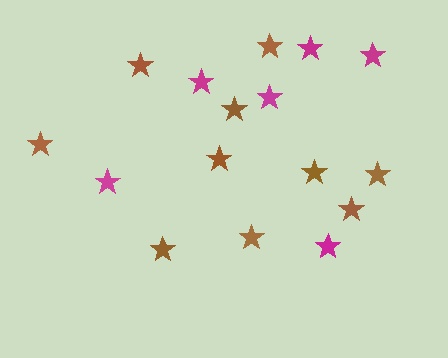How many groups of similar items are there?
There are 2 groups: one group of magenta stars (6) and one group of brown stars (10).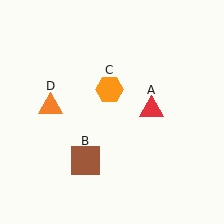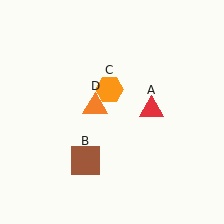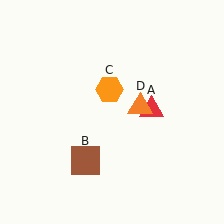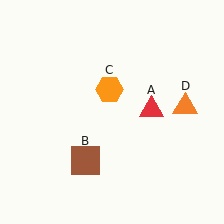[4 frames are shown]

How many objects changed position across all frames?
1 object changed position: orange triangle (object D).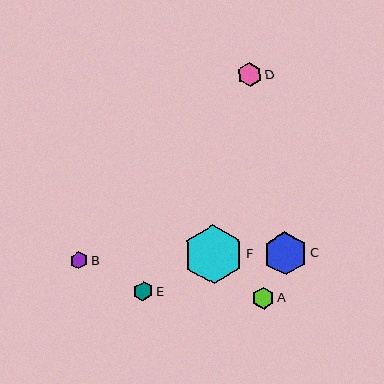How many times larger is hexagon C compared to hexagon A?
Hexagon C is approximately 1.9 times the size of hexagon A.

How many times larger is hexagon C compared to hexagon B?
Hexagon C is approximately 2.4 times the size of hexagon B.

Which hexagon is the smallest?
Hexagon B is the smallest with a size of approximately 18 pixels.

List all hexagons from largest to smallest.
From largest to smallest: F, C, D, A, E, B.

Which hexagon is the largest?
Hexagon F is the largest with a size of approximately 59 pixels.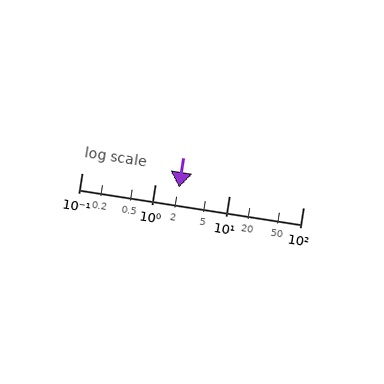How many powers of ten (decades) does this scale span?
The scale spans 3 decades, from 0.1 to 100.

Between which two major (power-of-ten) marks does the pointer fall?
The pointer is between 1 and 10.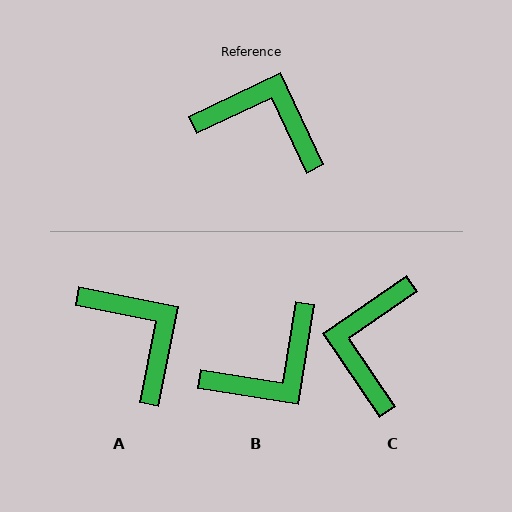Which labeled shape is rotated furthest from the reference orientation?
B, about 124 degrees away.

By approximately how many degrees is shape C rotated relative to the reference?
Approximately 99 degrees counter-clockwise.